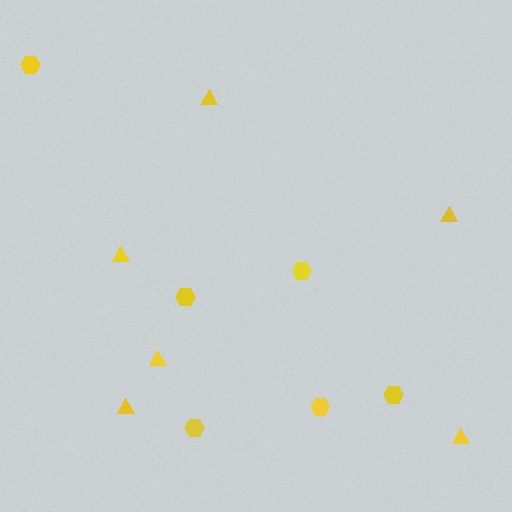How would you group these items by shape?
There are 2 groups: one group of hexagons (6) and one group of triangles (6).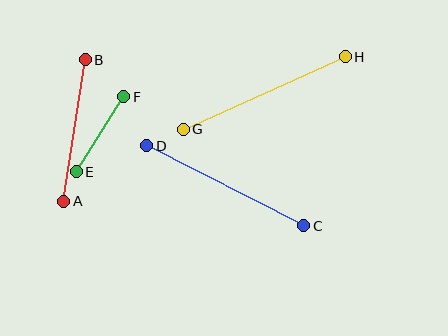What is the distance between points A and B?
The distance is approximately 143 pixels.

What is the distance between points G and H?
The distance is approximately 177 pixels.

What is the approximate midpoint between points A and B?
The midpoint is at approximately (74, 130) pixels.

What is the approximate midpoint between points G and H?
The midpoint is at approximately (264, 93) pixels.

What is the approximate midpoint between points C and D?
The midpoint is at approximately (225, 186) pixels.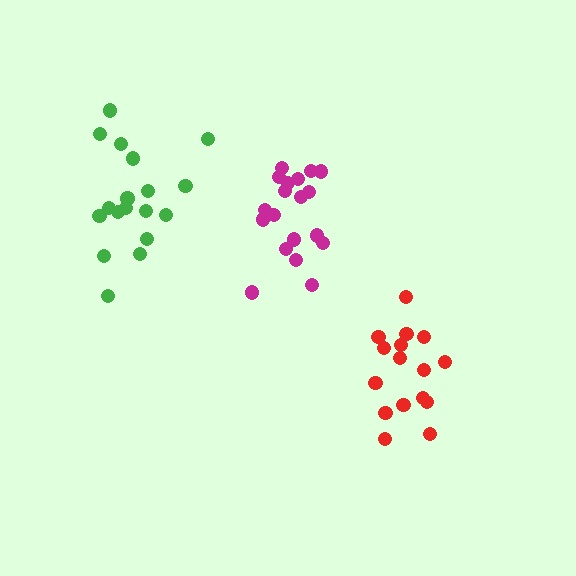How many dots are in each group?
Group 1: 16 dots, Group 2: 18 dots, Group 3: 19 dots (53 total).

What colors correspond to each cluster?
The clusters are colored: red, green, magenta.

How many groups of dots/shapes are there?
There are 3 groups.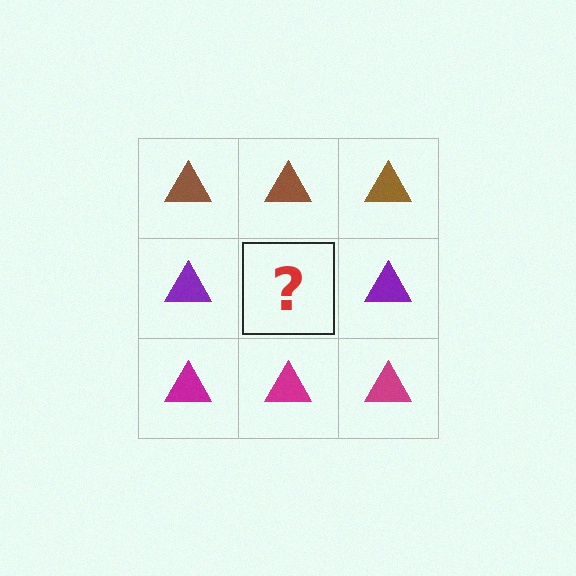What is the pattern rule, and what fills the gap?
The rule is that each row has a consistent color. The gap should be filled with a purple triangle.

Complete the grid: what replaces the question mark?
The question mark should be replaced with a purple triangle.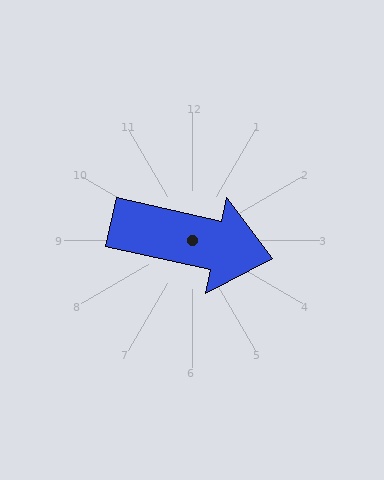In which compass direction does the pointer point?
East.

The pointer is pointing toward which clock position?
Roughly 3 o'clock.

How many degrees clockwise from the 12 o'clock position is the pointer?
Approximately 103 degrees.